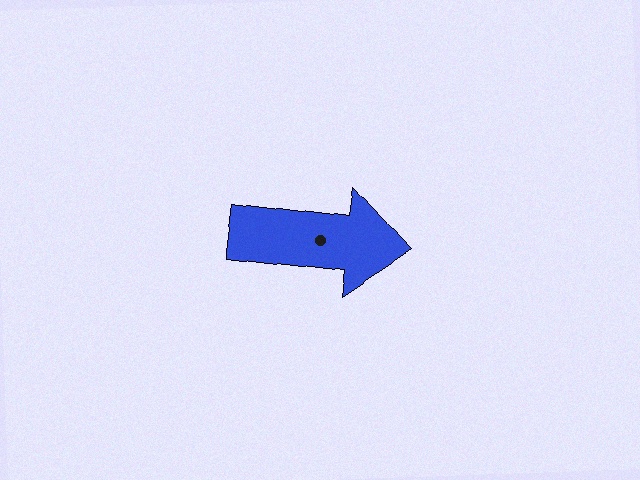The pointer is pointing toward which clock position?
Roughly 3 o'clock.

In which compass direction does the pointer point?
East.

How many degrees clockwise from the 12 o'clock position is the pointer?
Approximately 97 degrees.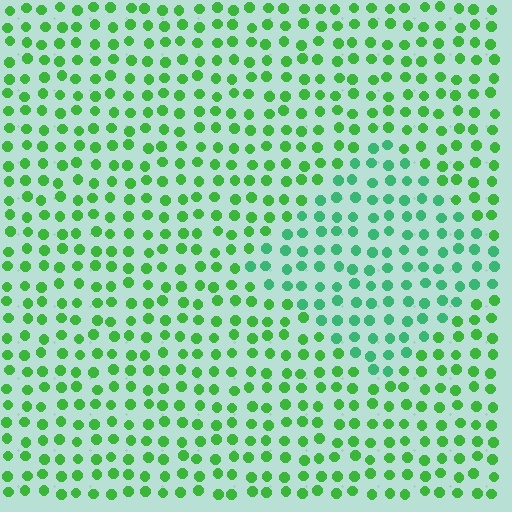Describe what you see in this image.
The image is filled with small green elements in a uniform arrangement. A diamond-shaped region is visible where the elements are tinted to a slightly different hue, forming a subtle color boundary.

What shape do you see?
I see a diamond.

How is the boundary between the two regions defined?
The boundary is defined purely by a slight shift in hue (about 30 degrees). Spacing, size, and orientation are identical on both sides.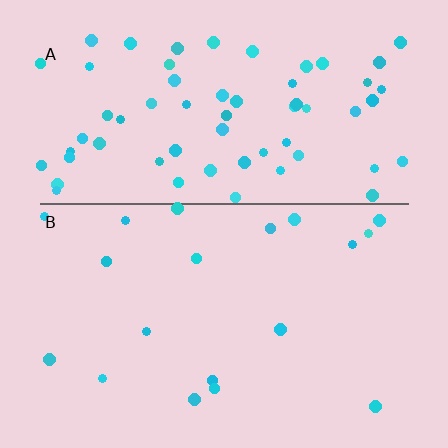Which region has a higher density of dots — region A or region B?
A (the top).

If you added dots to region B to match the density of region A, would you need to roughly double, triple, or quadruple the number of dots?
Approximately triple.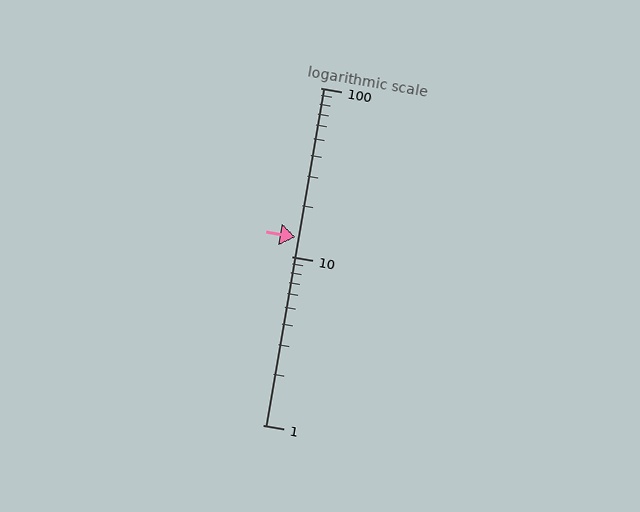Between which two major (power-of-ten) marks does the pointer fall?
The pointer is between 10 and 100.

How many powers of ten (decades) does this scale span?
The scale spans 2 decades, from 1 to 100.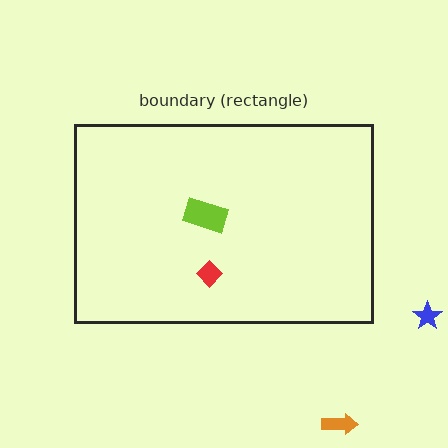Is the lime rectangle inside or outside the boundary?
Inside.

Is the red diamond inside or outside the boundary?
Inside.